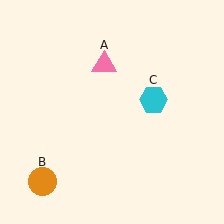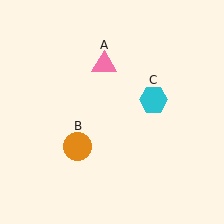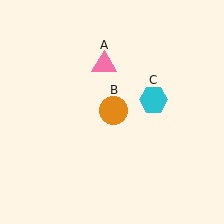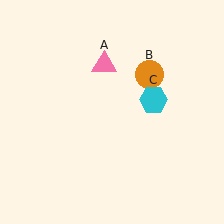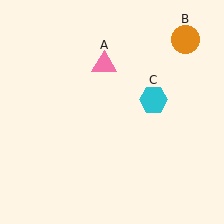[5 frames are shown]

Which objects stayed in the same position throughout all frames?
Pink triangle (object A) and cyan hexagon (object C) remained stationary.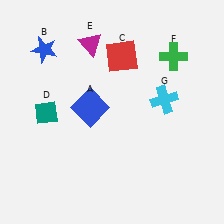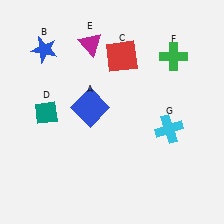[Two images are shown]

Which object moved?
The cyan cross (G) moved down.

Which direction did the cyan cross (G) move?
The cyan cross (G) moved down.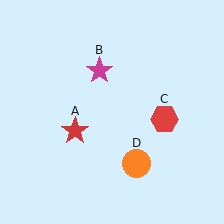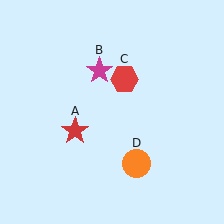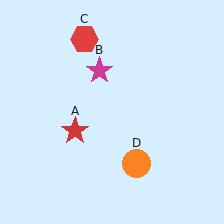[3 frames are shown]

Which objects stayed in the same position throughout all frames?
Red star (object A) and magenta star (object B) and orange circle (object D) remained stationary.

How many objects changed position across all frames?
1 object changed position: red hexagon (object C).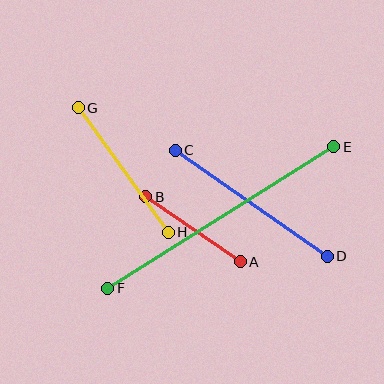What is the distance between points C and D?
The distance is approximately 185 pixels.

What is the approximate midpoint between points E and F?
The midpoint is at approximately (221, 217) pixels.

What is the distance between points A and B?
The distance is approximately 114 pixels.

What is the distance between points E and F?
The distance is approximately 267 pixels.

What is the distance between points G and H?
The distance is approximately 153 pixels.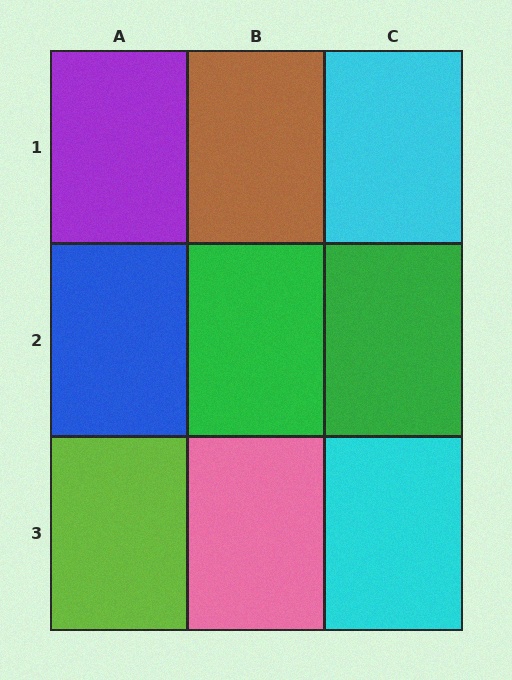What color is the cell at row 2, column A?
Blue.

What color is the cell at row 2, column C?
Green.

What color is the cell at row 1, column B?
Brown.